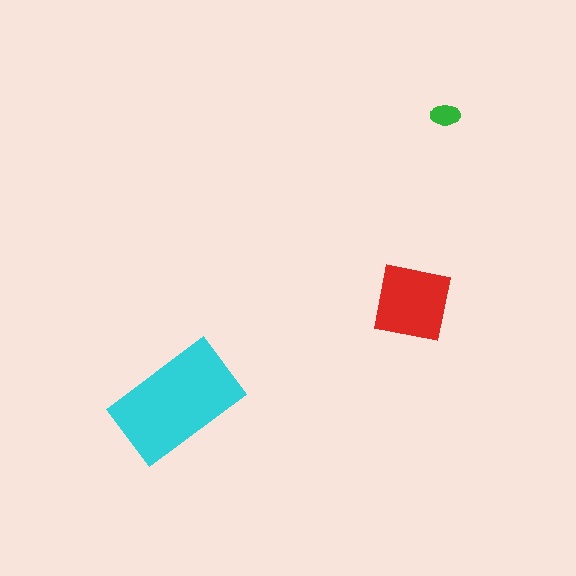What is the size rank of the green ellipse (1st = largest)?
3rd.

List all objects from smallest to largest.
The green ellipse, the red square, the cyan rectangle.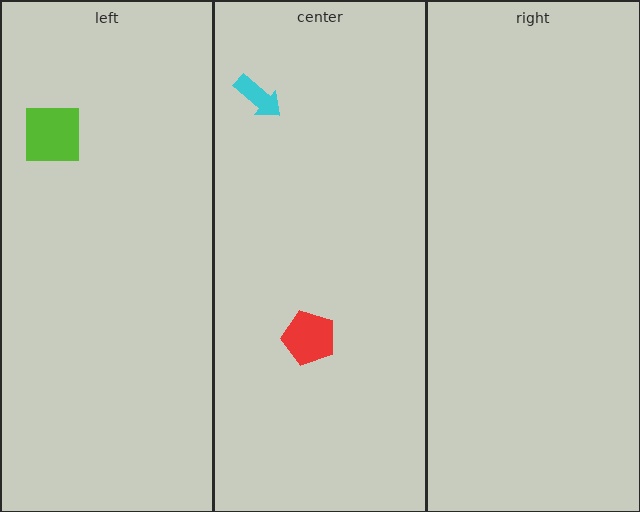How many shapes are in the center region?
2.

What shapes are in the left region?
The lime square.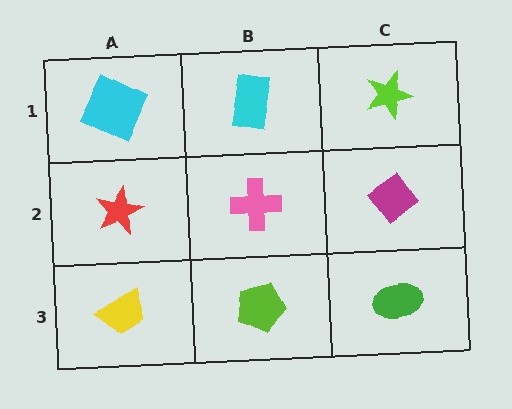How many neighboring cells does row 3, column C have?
2.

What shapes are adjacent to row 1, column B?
A pink cross (row 2, column B), a cyan square (row 1, column A), a lime star (row 1, column C).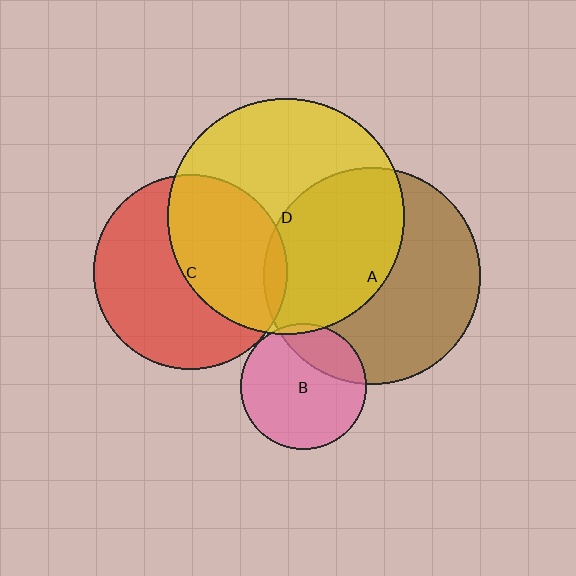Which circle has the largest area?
Circle D (yellow).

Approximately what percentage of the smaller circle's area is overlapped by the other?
Approximately 45%.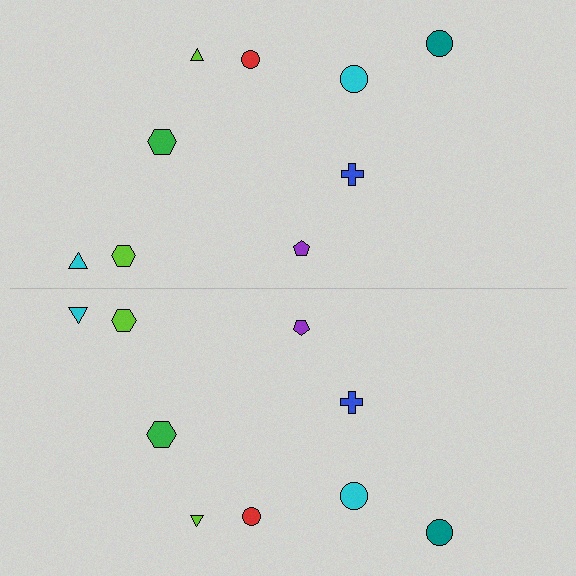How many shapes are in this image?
There are 18 shapes in this image.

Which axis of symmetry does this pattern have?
The pattern has a horizontal axis of symmetry running through the center of the image.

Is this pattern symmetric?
Yes, this pattern has bilateral (reflection) symmetry.